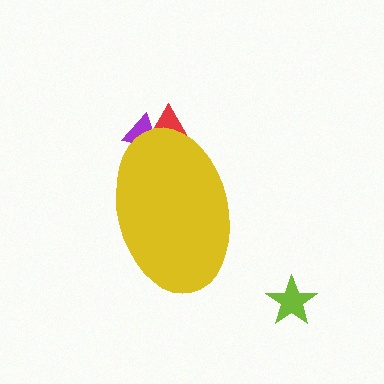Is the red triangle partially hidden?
Yes, the red triangle is partially hidden behind the yellow ellipse.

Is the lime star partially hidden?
No, the lime star is fully visible.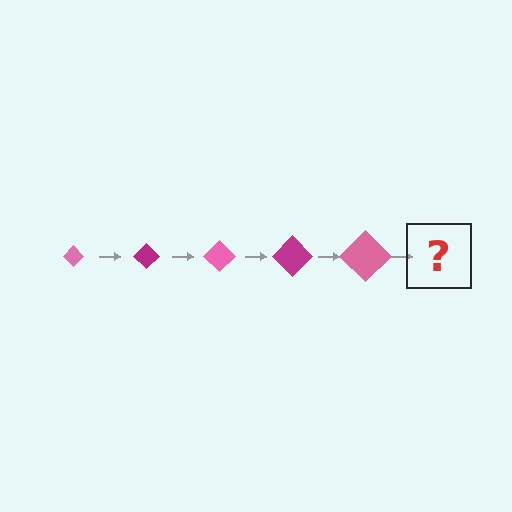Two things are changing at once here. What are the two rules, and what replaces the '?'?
The two rules are that the diamond grows larger each step and the color cycles through pink and magenta. The '?' should be a magenta diamond, larger than the previous one.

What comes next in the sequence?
The next element should be a magenta diamond, larger than the previous one.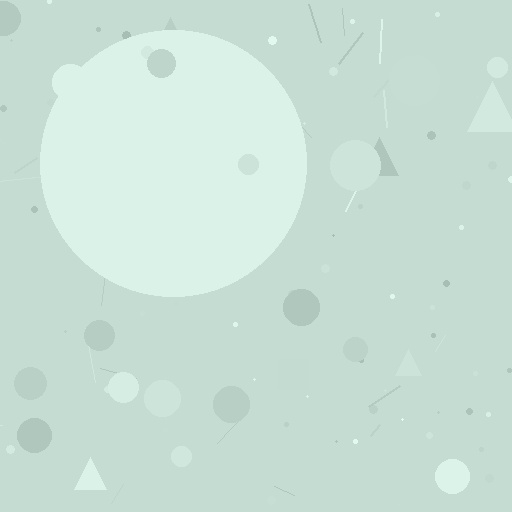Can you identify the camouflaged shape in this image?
The camouflaged shape is a circle.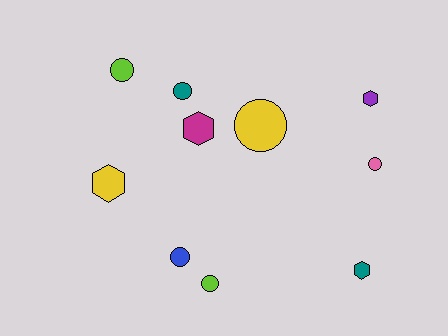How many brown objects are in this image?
There are no brown objects.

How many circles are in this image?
There are 6 circles.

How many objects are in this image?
There are 10 objects.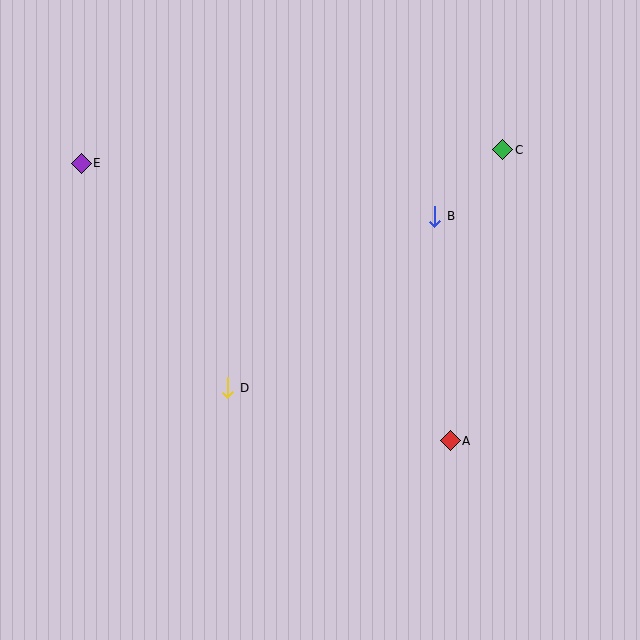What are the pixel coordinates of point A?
Point A is at (450, 441).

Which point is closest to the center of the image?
Point D at (228, 388) is closest to the center.